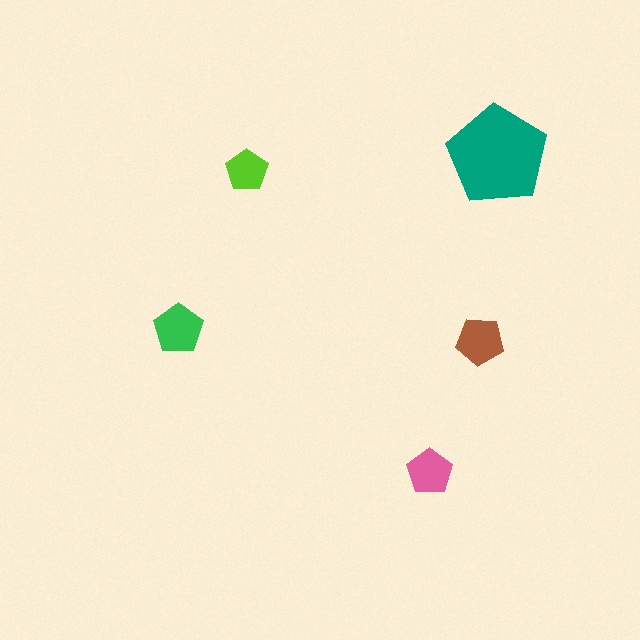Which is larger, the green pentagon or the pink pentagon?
The green one.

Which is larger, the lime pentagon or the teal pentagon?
The teal one.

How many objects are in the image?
There are 5 objects in the image.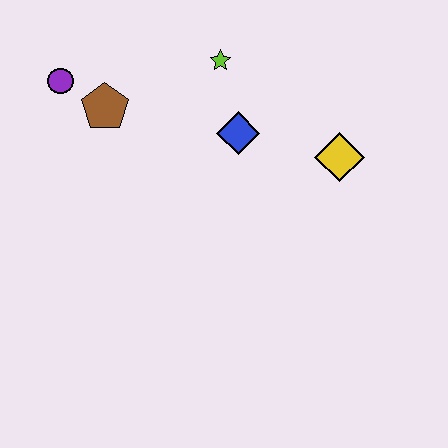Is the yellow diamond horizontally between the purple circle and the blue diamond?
No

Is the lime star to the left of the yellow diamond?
Yes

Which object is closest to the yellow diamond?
The blue diamond is closest to the yellow diamond.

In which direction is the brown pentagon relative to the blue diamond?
The brown pentagon is to the left of the blue diamond.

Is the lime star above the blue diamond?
Yes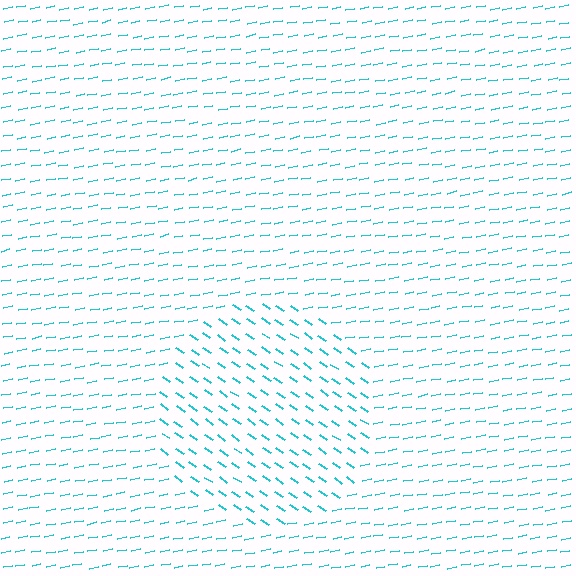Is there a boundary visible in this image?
Yes, there is a texture boundary formed by a change in line orientation.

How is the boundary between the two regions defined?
The boundary is defined purely by a change in line orientation (approximately 45 degrees difference). All lines are the same color and thickness.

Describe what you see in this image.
The image is filled with small cyan line segments. A circle region in the image has lines oriented differently from the surrounding lines, creating a visible texture boundary.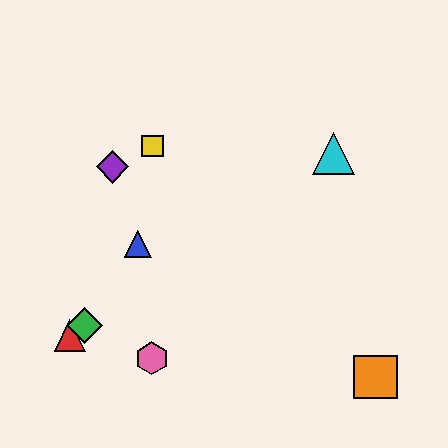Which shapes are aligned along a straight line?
The red triangle, the green diamond, the cyan triangle are aligned along a straight line.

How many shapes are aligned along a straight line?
3 shapes (the red triangle, the green diamond, the cyan triangle) are aligned along a straight line.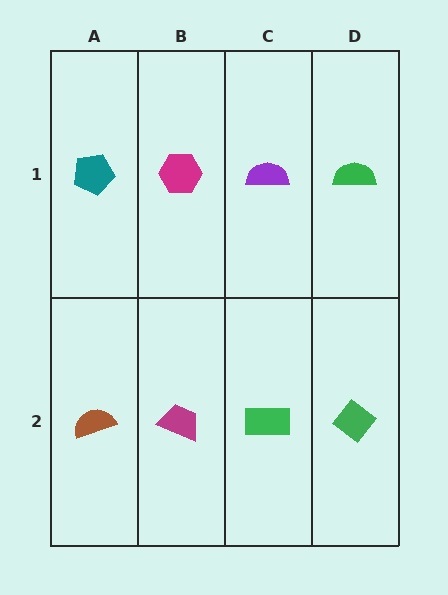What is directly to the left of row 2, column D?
A green rectangle.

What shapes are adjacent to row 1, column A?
A brown semicircle (row 2, column A), a magenta hexagon (row 1, column B).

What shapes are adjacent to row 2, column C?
A purple semicircle (row 1, column C), a magenta trapezoid (row 2, column B), a green diamond (row 2, column D).